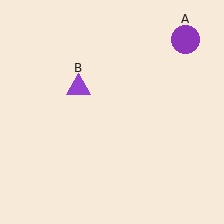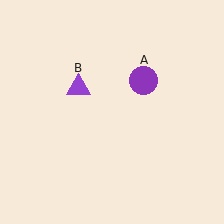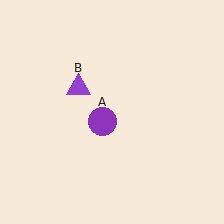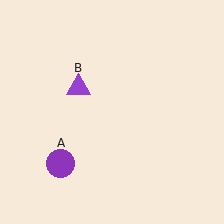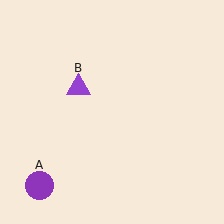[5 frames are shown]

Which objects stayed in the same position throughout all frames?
Purple triangle (object B) remained stationary.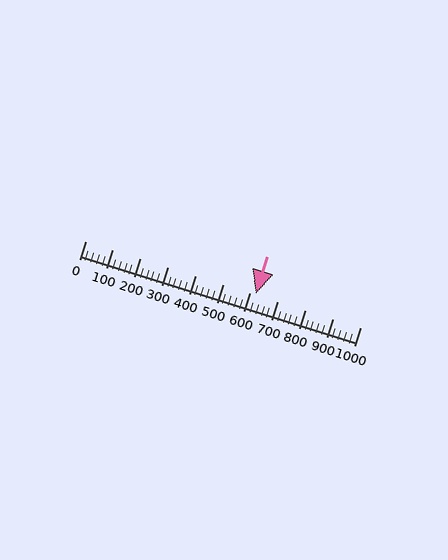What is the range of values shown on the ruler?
The ruler shows values from 0 to 1000.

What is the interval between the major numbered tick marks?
The major tick marks are spaced 100 units apart.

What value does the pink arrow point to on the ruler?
The pink arrow points to approximately 620.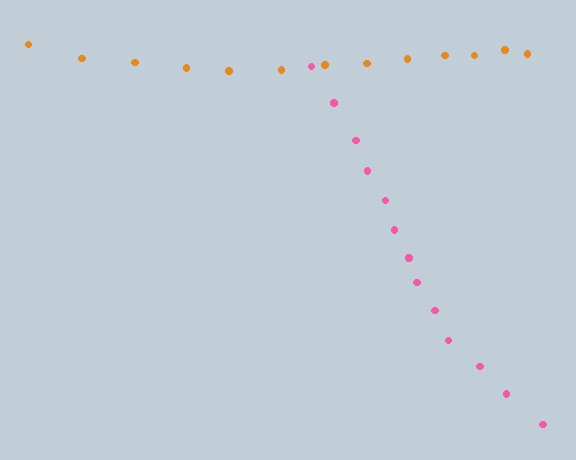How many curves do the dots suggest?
There are 2 distinct paths.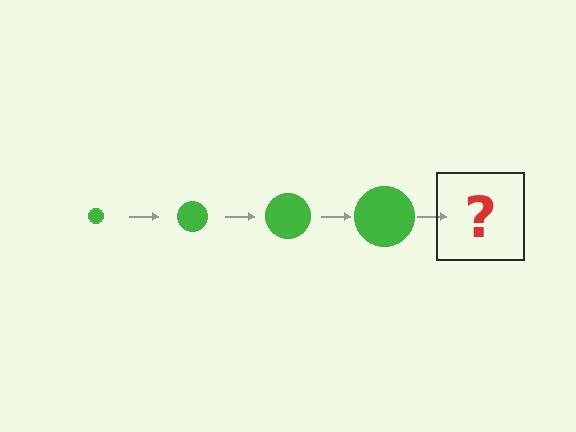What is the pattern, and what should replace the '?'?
The pattern is that the circle gets progressively larger each step. The '?' should be a green circle, larger than the previous one.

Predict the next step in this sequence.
The next step is a green circle, larger than the previous one.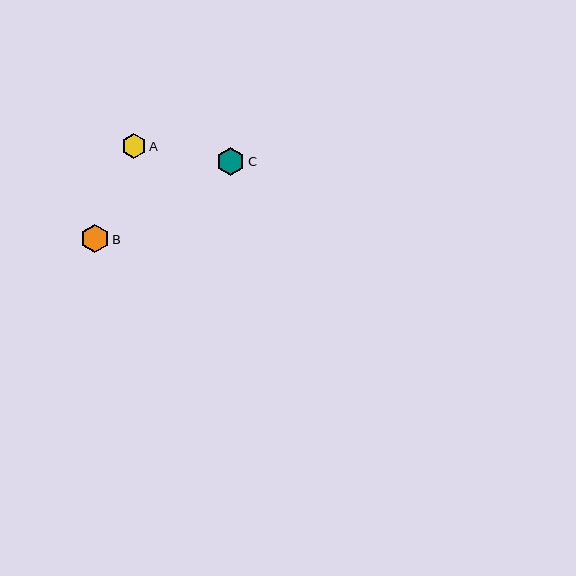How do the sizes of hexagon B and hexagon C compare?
Hexagon B and hexagon C are approximately the same size.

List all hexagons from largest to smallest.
From largest to smallest: B, C, A.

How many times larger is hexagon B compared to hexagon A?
Hexagon B is approximately 1.1 times the size of hexagon A.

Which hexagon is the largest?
Hexagon B is the largest with a size of approximately 28 pixels.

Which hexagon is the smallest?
Hexagon A is the smallest with a size of approximately 25 pixels.